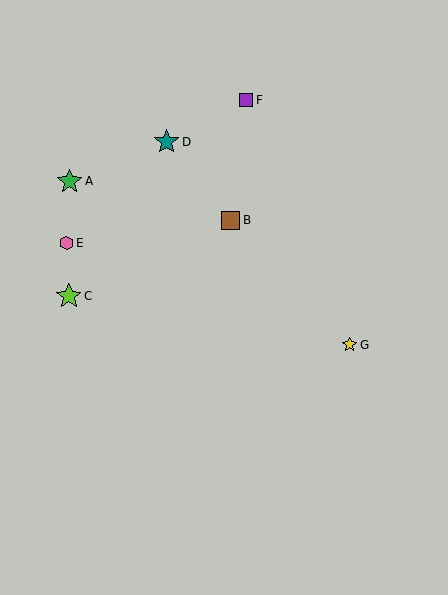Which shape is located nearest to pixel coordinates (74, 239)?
The pink hexagon (labeled E) at (67, 243) is nearest to that location.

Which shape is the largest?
The lime star (labeled C) is the largest.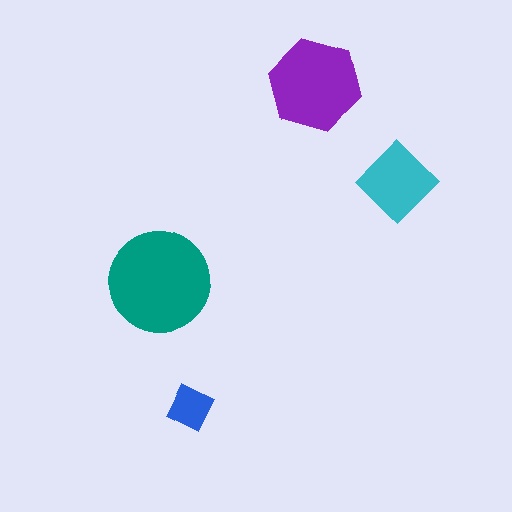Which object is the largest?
The teal circle.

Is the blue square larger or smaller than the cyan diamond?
Smaller.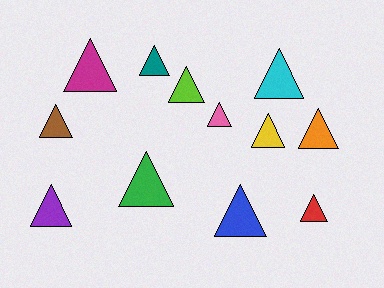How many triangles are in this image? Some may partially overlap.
There are 12 triangles.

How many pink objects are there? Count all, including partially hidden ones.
There is 1 pink object.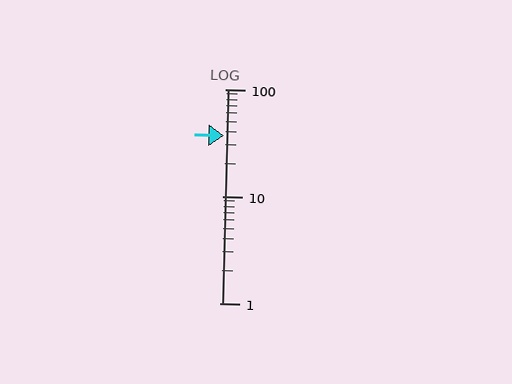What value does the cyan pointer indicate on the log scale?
The pointer indicates approximately 37.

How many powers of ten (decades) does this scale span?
The scale spans 2 decades, from 1 to 100.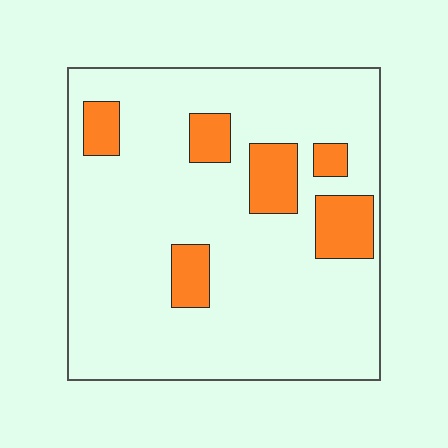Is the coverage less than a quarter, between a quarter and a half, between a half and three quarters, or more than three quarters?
Less than a quarter.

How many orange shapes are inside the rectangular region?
6.